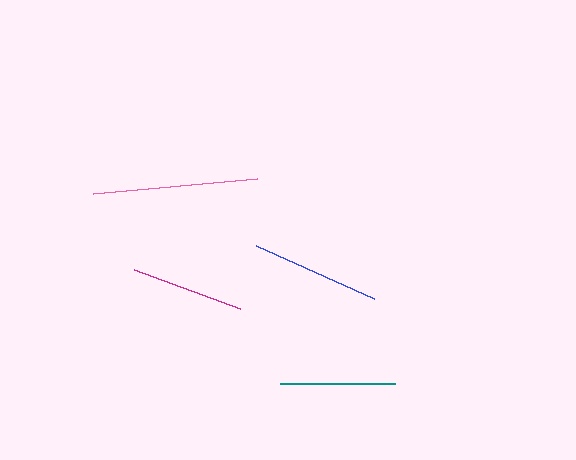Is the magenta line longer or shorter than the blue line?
The blue line is longer than the magenta line.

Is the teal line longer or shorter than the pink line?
The pink line is longer than the teal line.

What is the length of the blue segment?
The blue segment is approximately 129 pixels long.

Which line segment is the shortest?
The magenta line is the shortest at approximately 113 pixels.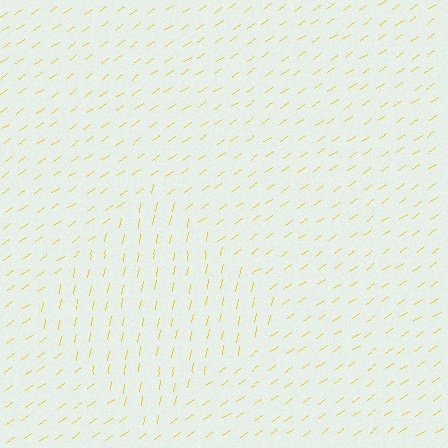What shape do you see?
I see a diamond.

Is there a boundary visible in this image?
Yes, there is a texture boundary formed by a change in line orientation.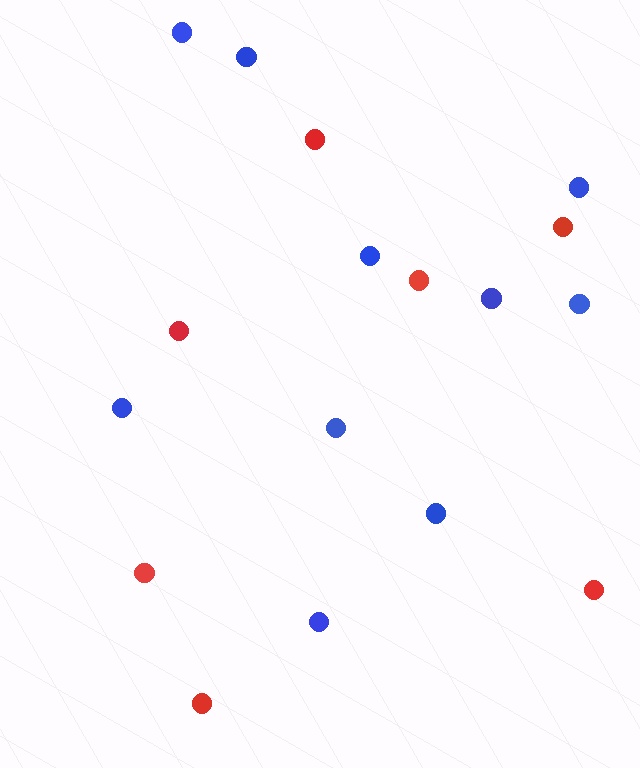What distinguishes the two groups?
There are 2 groups: one group of blue circles (10) and one group of red circles (7).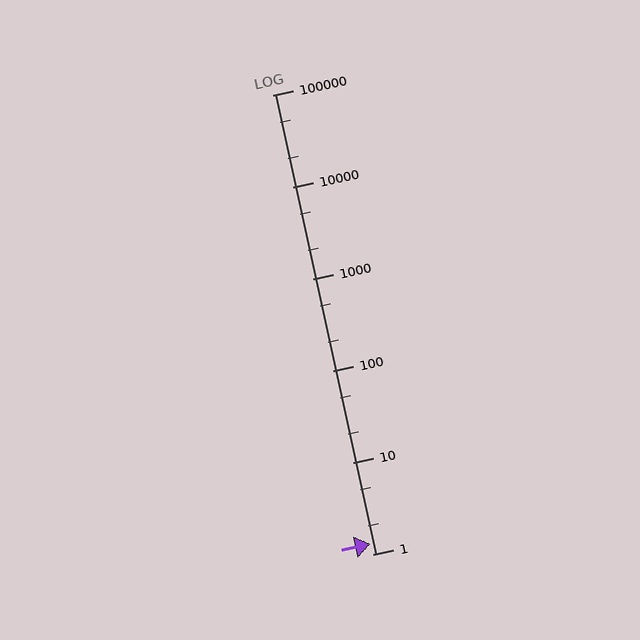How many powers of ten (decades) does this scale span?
The scale spans 5 decades, from 1 to 100000.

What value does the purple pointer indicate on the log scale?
The pointer indicates approximately 1.3.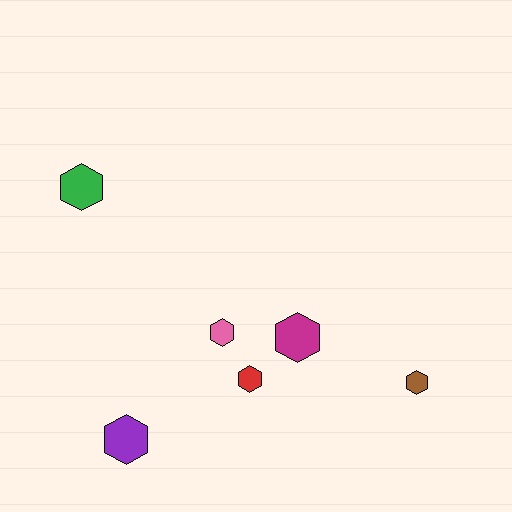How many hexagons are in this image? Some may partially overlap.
There are 6 hexagons.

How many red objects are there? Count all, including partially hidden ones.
There is 1 red object.